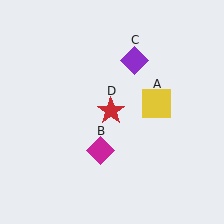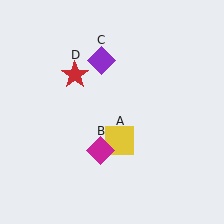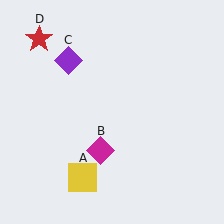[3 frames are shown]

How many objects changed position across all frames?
3 objects changed position: yellow square (object A), purple diamond (object C), red star (object D).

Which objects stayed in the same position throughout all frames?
Magenta diamond (object B) remained stationary.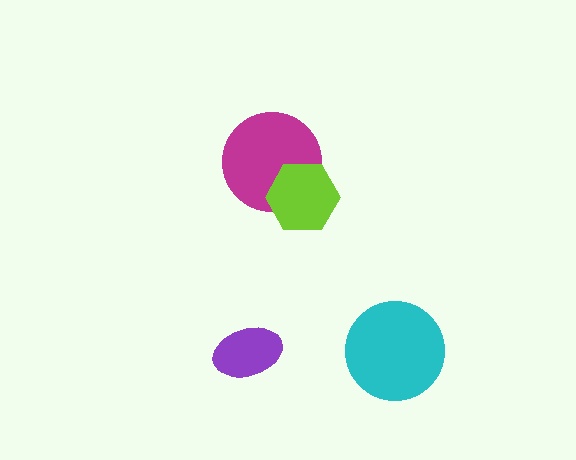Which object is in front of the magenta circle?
The lime hexagon is in front of the magenta circle.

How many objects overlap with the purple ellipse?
0 objects overlap with the purple ellipse.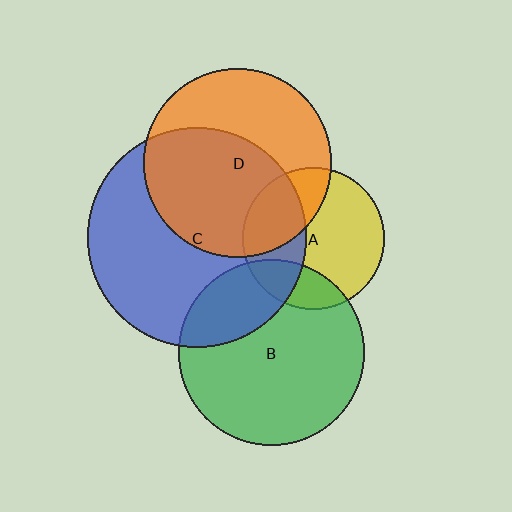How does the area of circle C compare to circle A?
Approximately 2.4 times.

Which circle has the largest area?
Circle C (blue).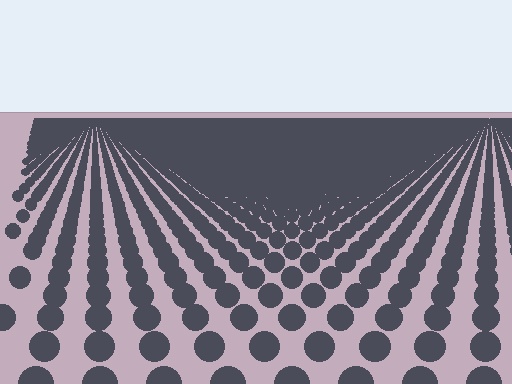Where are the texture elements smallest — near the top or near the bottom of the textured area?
Near the top.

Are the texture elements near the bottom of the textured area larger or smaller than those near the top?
Larger. Near the bottom, elements are closer to the viewer and appear at a bigger on-screen size.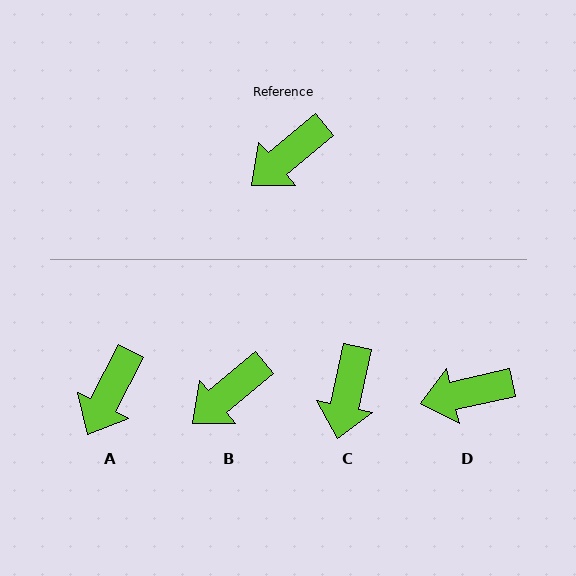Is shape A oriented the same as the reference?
No, it is off by about 22 degrees.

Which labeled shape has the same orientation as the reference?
B.